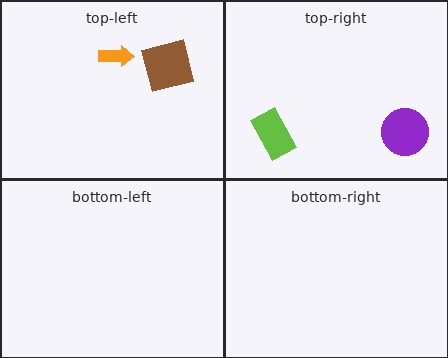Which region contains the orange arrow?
The top-left region.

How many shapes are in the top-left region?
2.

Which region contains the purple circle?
The top-right region.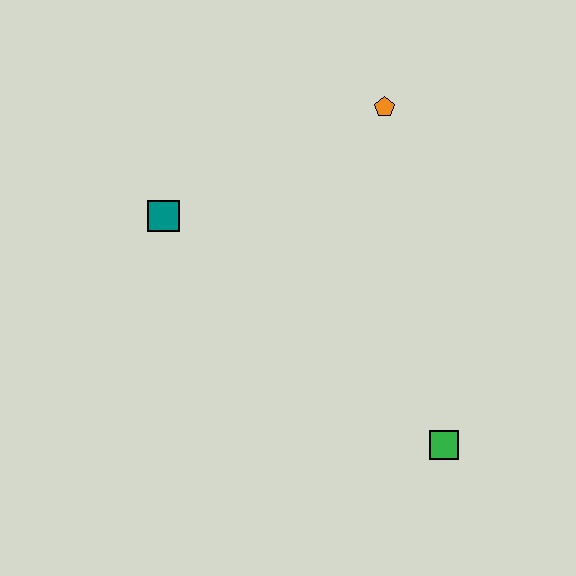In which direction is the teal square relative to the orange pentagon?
The teal square is to the left of the orange pentagon.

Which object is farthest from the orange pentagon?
The green square is farthest from the orange pentagon.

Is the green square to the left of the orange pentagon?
No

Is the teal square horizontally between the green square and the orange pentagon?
No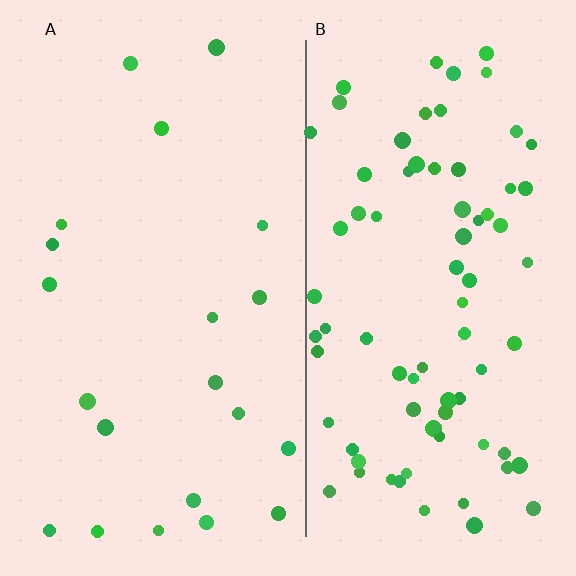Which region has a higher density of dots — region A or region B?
B (the right).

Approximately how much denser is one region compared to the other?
Approximately 3.8× — region B over region A.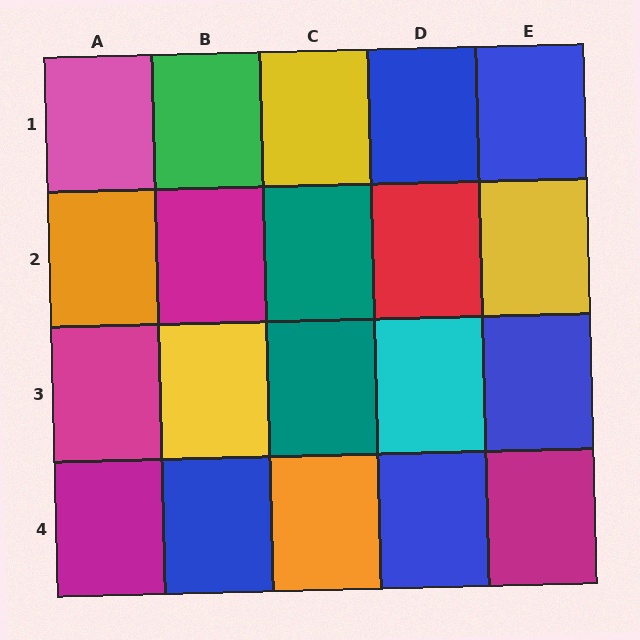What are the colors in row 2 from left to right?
Orange, magenta, teal, red, yellow.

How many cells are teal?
2 cells are teal.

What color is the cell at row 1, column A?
Pink.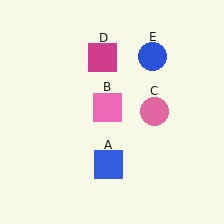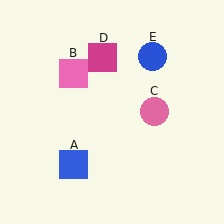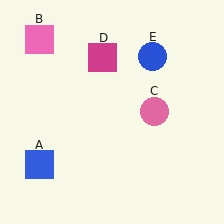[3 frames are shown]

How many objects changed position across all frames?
2 objects changed position: blue square (object A), pink square (object B).